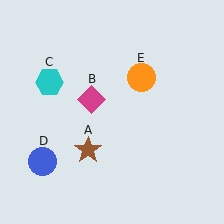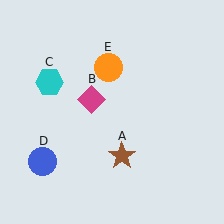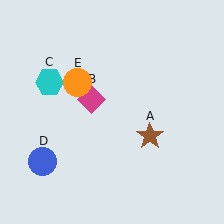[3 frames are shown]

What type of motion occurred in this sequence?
The brown star (object A), orange circle (object E) rotated counterclockwise around the center of the scene.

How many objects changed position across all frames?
2 objects changed position: brown star (object A), orange circle (object E).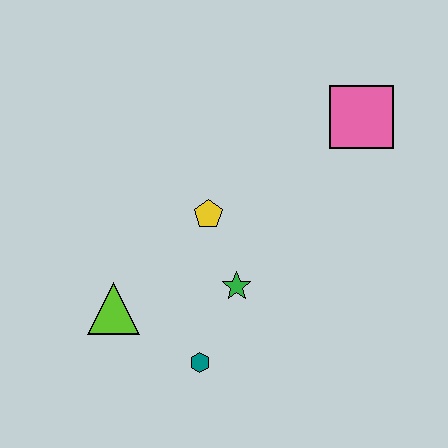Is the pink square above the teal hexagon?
Yes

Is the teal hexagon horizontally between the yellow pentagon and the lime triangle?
Yes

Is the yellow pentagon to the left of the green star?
Yes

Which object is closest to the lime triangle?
The teal hexagon is closest to the lime triangle.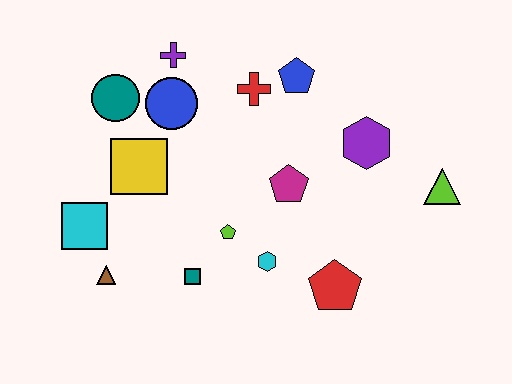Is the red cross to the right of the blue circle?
Yes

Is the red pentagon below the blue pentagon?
Yes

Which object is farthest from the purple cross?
The lime triangle is farthest from the purple cross.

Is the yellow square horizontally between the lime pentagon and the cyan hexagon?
No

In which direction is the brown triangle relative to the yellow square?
The brown triangle is below the yellow square.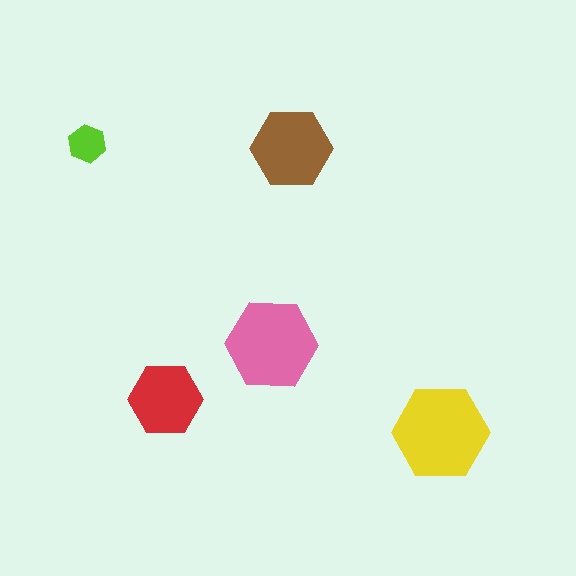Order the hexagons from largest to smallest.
the yellow one, the pink one, the brown one, the red one, the lime one.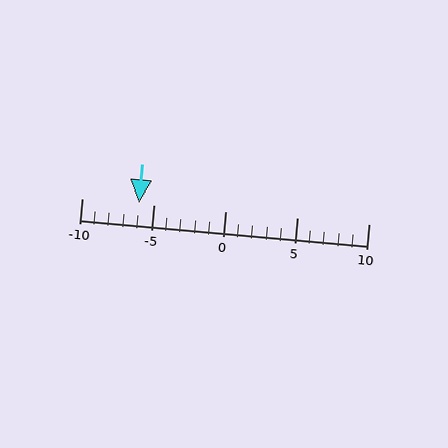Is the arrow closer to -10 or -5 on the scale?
The arrow is closer to -5.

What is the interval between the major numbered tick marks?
The major tick marks are spaced 5 units apart.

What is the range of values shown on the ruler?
The ruler shows values from -10 to 10.